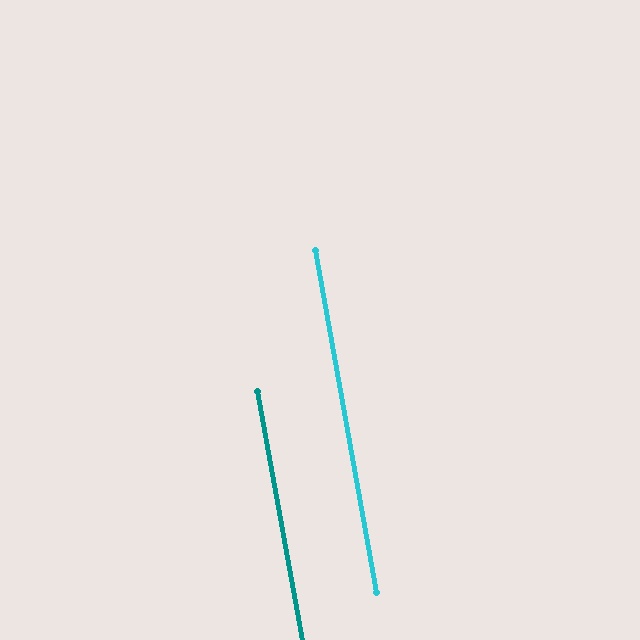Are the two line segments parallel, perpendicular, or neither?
Parallel — their directions differ by only 0.0°.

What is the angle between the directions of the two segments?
Approximately 0 degrees.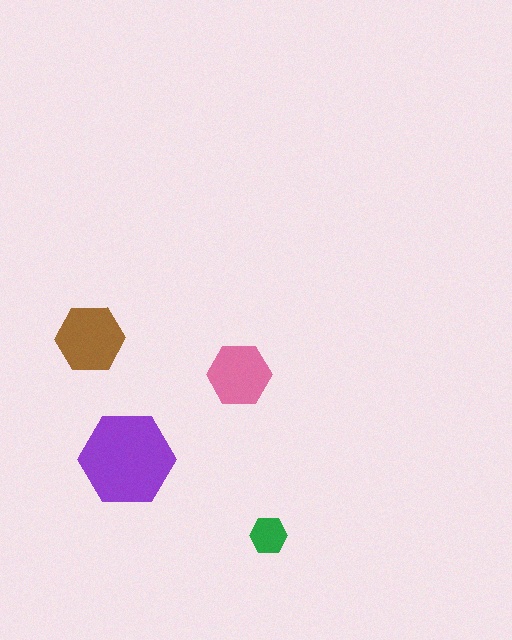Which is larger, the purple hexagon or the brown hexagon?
The purple one.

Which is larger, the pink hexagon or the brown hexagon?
The brown one.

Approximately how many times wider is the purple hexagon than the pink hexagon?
About 1.5 times wider.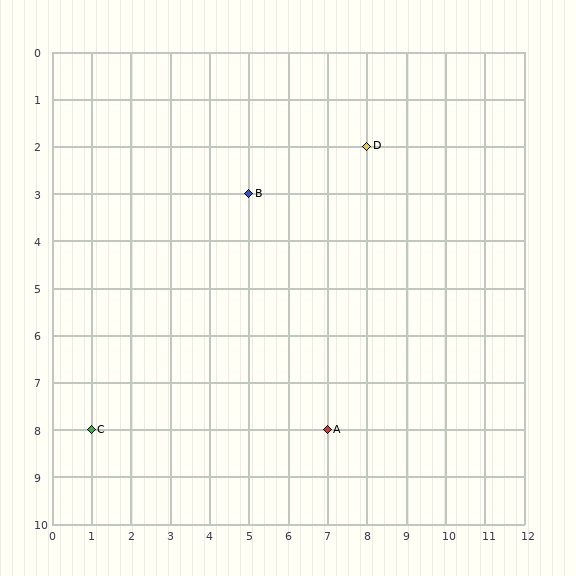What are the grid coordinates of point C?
Point C is at grid coordinates (1, 8).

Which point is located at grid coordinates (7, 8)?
Point A is at (7, 8).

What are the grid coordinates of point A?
Point A is at grid coordinates (7, 8).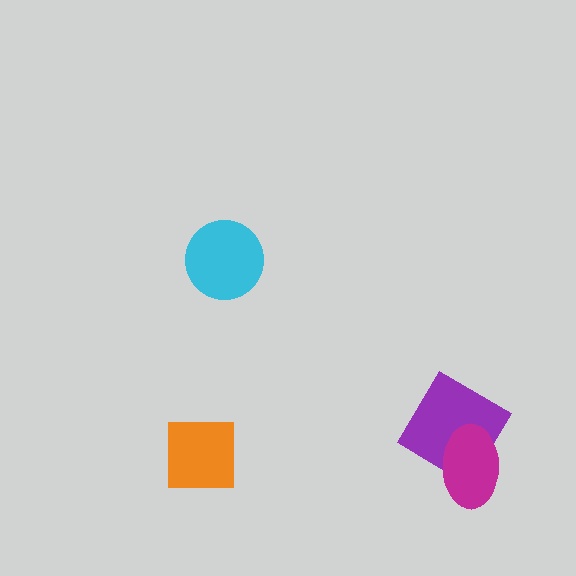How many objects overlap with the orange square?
0 objects overlap with the orange square.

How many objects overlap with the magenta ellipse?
1 object overlaps with the magenta ellipse.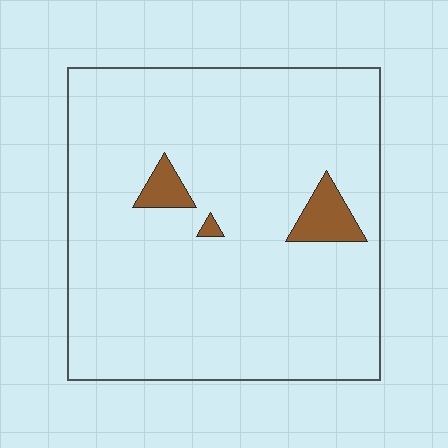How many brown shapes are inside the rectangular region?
3.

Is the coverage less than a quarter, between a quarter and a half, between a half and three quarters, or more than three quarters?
Less than a quarter.